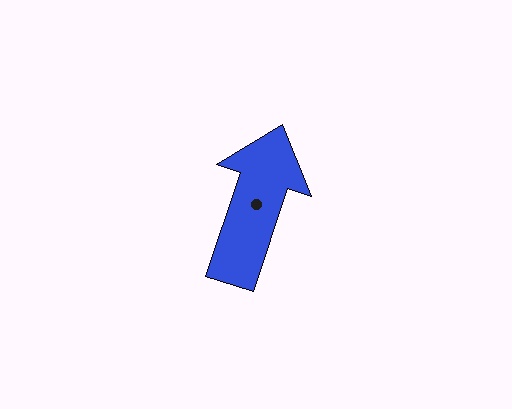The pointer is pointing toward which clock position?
Roughly 1 o'clock.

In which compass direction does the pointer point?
North.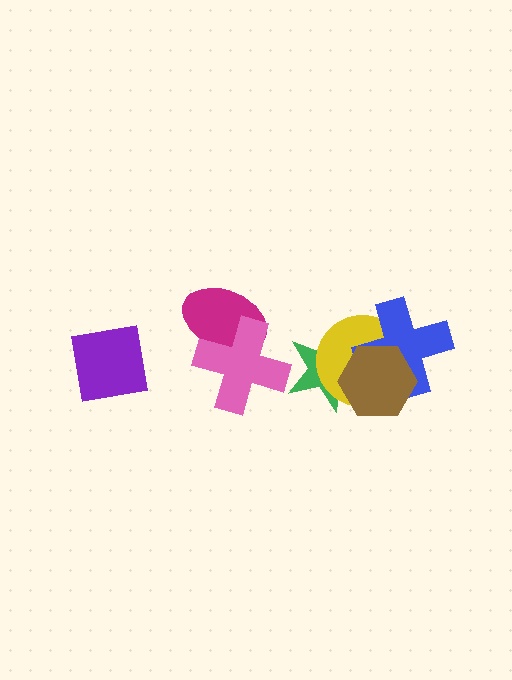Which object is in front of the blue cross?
The brown hexagon is in front of the blue cross.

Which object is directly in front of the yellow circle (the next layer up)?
The blue cross is directly in front of the yellow circle.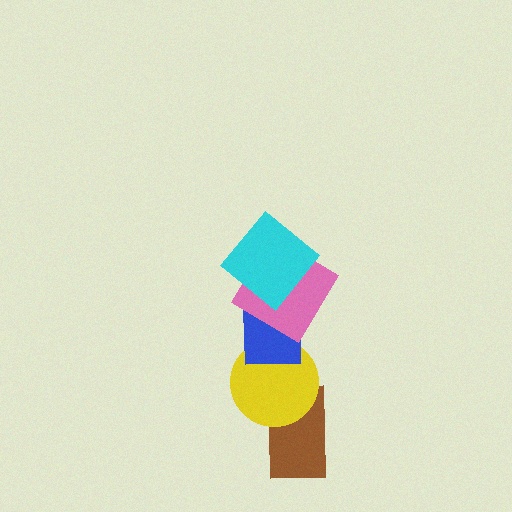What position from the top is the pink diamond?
The pink diamond is 2nd from the top.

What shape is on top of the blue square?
The pink diamond is on top of the blue square.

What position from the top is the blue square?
The blue square is 3rd from the top.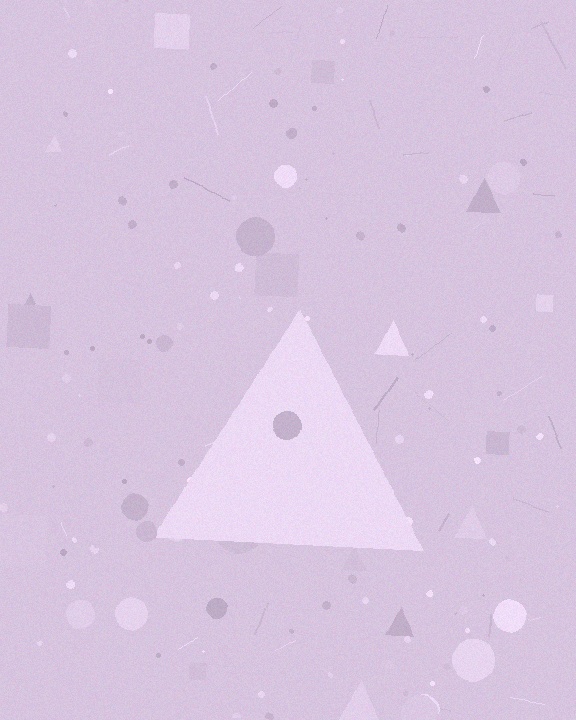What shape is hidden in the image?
A triangle is hidden in the image.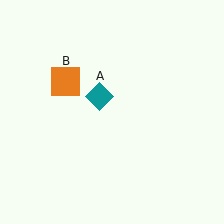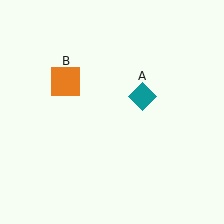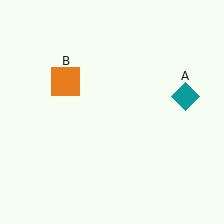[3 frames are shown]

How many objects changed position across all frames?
1 object changed position: teal diamond (object A).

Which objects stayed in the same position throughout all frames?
Orange square (object B) remained stationary.